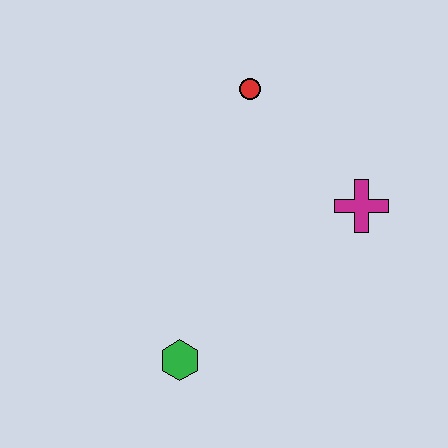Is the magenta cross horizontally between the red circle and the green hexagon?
No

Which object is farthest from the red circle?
The green hexagon is farthest from the red circle.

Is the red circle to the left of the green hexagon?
No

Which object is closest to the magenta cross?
The red circle is closest to the magenta cross.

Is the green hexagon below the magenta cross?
Yes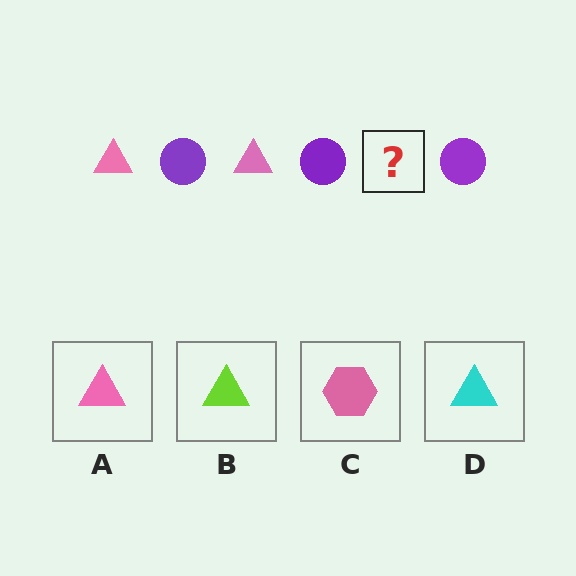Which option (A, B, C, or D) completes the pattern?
A.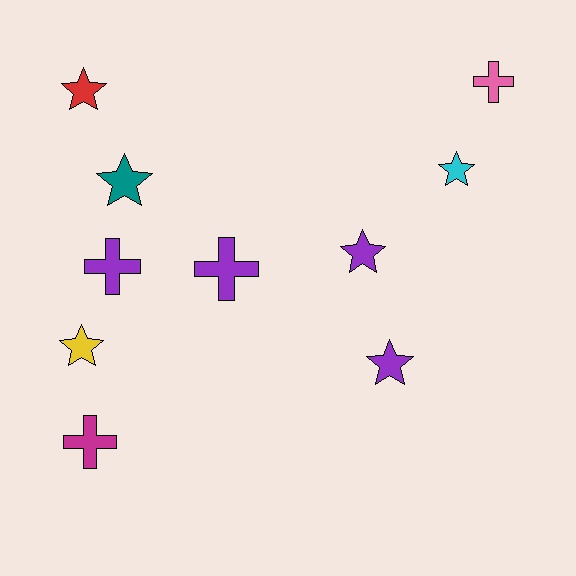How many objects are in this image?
There are 10 objects.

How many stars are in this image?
There are 6 stars.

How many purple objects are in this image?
There are 4 purple objects.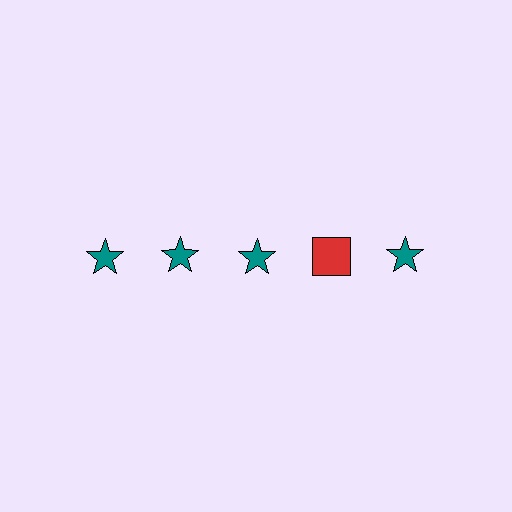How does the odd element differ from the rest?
It differs in both color (red instead of teal) and shape (square instead of star).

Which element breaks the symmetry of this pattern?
The red square in the top row, second from right column breaks the symmetry. All other shapes are teal stars.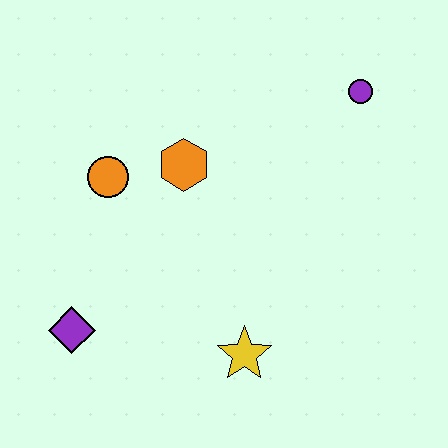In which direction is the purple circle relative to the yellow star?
The purple circle is above the yellow star.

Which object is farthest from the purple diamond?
The purple circle is farthest from the purple diamond.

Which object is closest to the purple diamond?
The orange circle is closest to the purple diamond.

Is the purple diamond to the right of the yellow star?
No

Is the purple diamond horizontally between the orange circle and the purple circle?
No